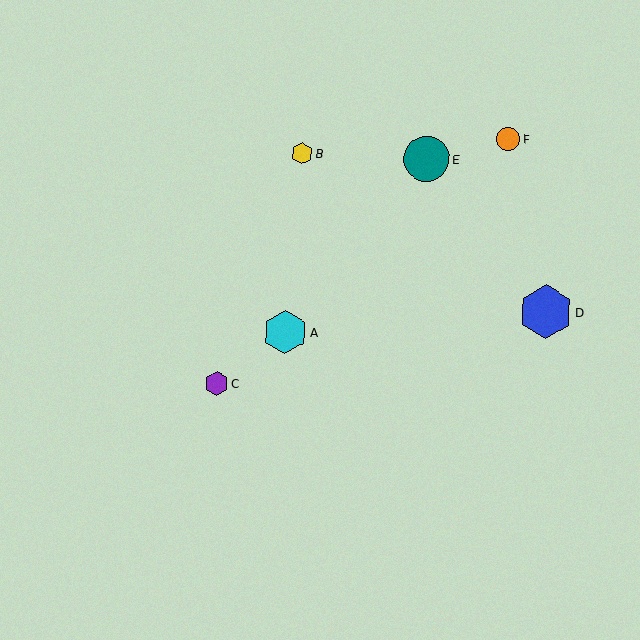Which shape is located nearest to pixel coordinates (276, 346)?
The cyan hexagon (labeled A) at (285, 332) is nearest to that location.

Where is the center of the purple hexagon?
The center of the purple hexagon is at (216, 384).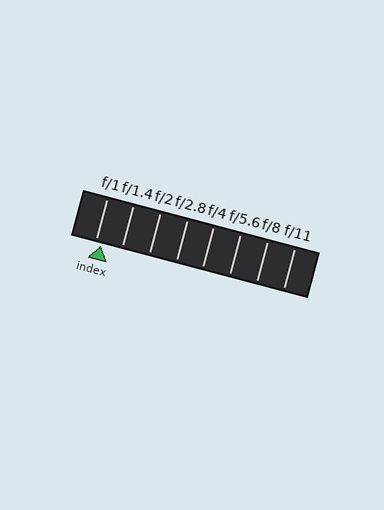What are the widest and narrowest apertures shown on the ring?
The widest aperture shown is f/1 and the narrowest is f/11.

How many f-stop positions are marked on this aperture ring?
There are 8 f-stop positions marked.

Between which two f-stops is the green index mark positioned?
The index mark is between f/1 and f/1.4.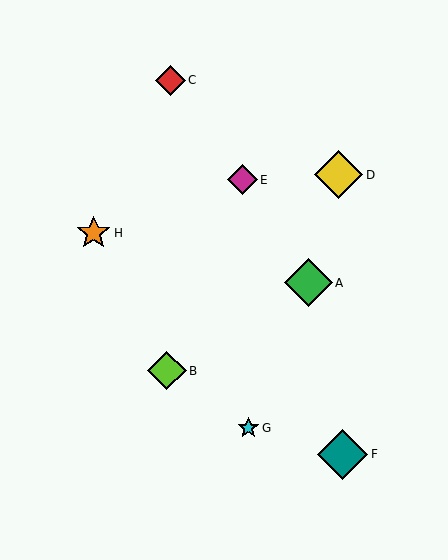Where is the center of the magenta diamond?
The center of the magenta diamond is at (242, 180).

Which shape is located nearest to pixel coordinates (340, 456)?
The teal diamond (labeled F) at (343, 454) is nearest to that location.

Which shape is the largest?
The teal diamond (labeled F) is the largest.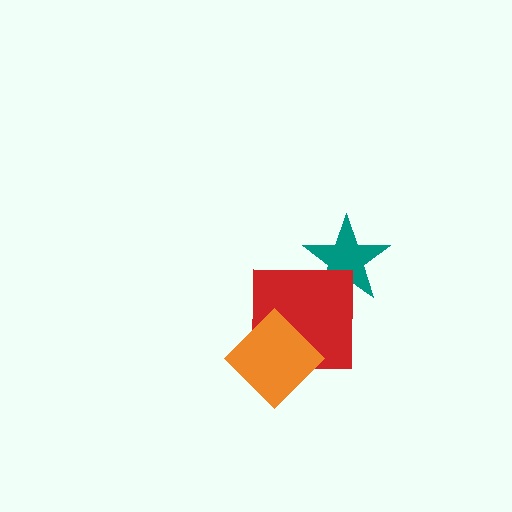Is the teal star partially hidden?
Yes, it is partially covered by another shape.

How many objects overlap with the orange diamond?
1 object overlaps with the orange diamond.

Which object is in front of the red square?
The orange diamond is in front of the red square.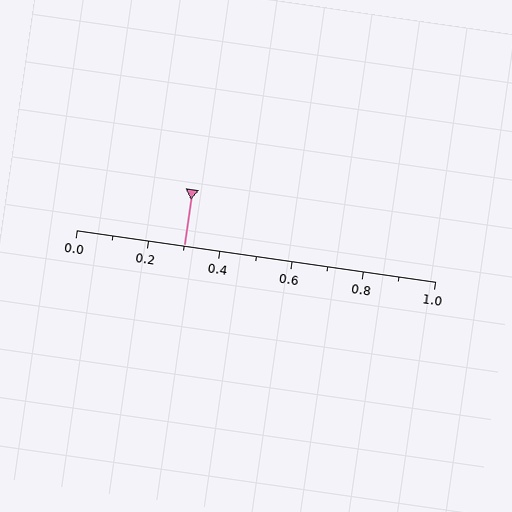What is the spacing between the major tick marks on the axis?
The major ticks are spaced 0.2 apart.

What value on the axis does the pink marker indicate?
The marker indicates approximately 0.3.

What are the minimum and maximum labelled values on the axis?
The axis runs from 0.0 to 1.0.